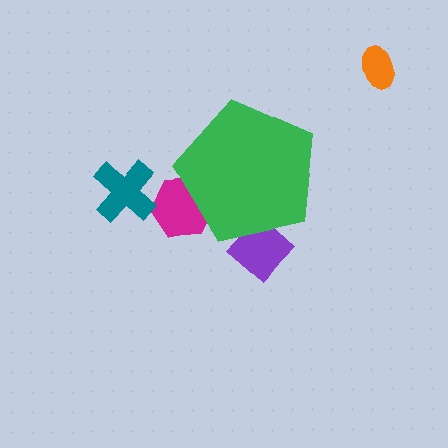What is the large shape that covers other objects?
A green pentagon.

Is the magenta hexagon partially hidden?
Yes, the magenta hexagon is partially hidden behind the green pentagon.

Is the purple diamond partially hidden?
Yes, the purple diamond is partially hidden behind the green pentagon.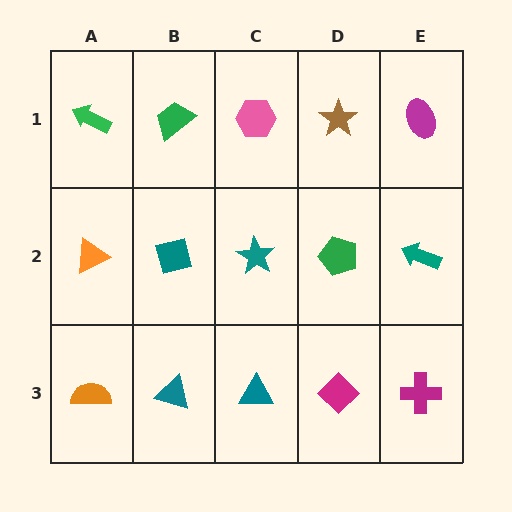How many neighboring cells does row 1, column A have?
2.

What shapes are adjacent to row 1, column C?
A teal star (row 2, column C), a green trapezoid (row 1, column B), a brown star (row 1, column D).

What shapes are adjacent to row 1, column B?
A teal square (row 2, column B), a green arrow (row 1, column A), a pink hexagon (row 1, column C).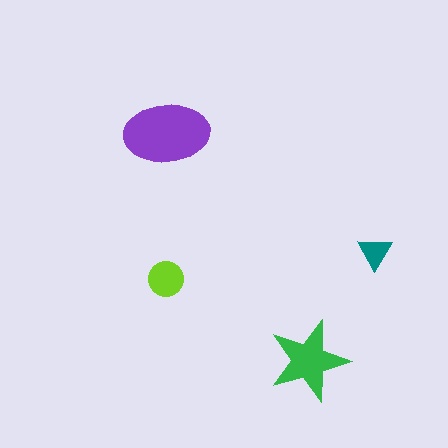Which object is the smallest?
The teal triangle.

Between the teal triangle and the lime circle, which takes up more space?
The lime circle.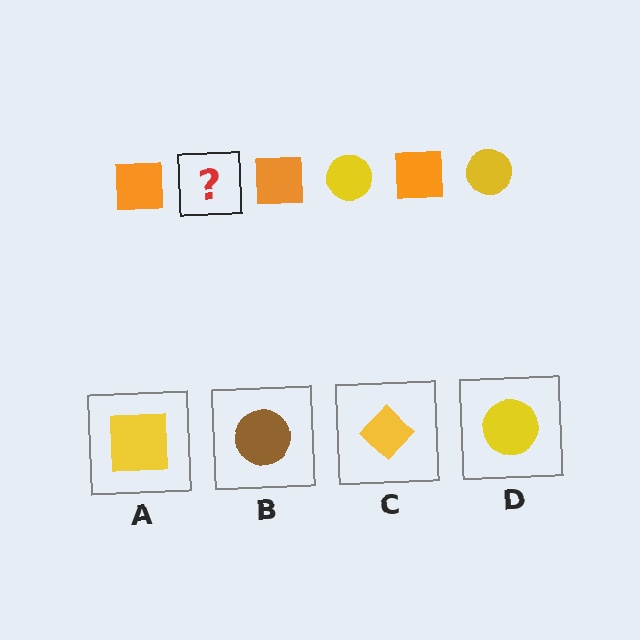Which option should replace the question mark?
Option D.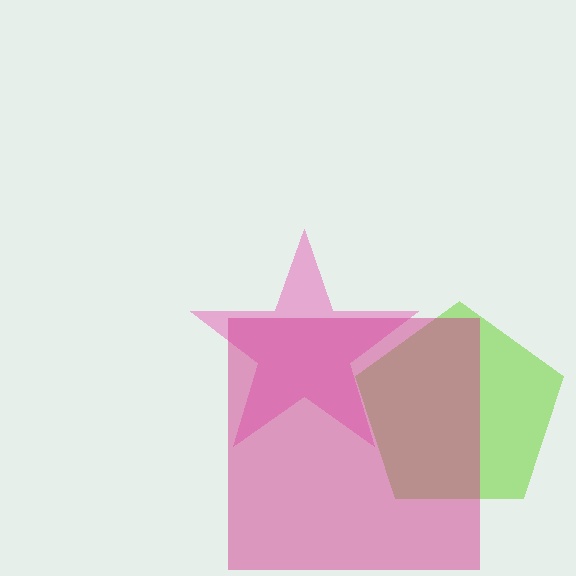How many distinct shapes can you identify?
There are 3 distinct shapes: a lime pentagon, a pink star, a magenta square.